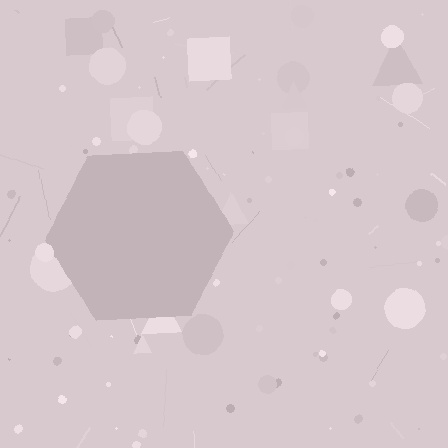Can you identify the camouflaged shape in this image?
The camouflaged shape is a hexagon.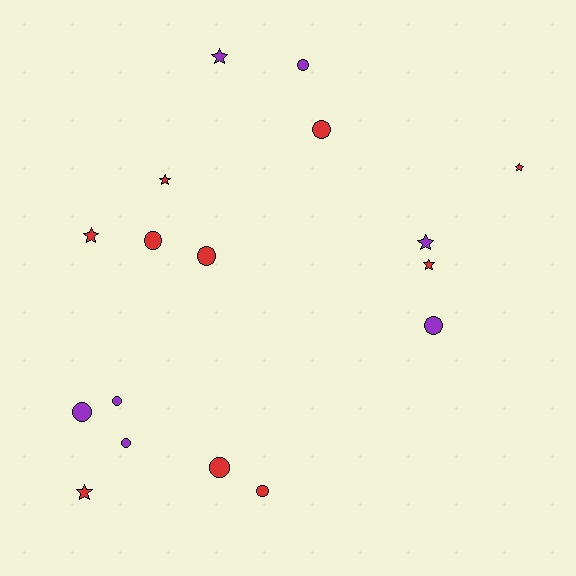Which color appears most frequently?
Red, with 10 objects.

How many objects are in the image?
There are 17 objects.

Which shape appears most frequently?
Circle, with 10 objects.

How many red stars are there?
There are 5 red stars.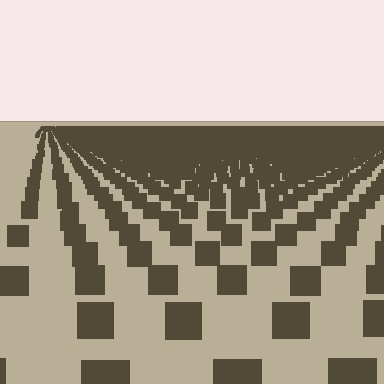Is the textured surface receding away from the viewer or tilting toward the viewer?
The surface is receding away from the viewer. Texture elements get smaller and denser toward the top.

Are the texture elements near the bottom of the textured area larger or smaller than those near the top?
Larger. Near the bottom, elements are closer to the viewer and appear at a bigger on-screen size.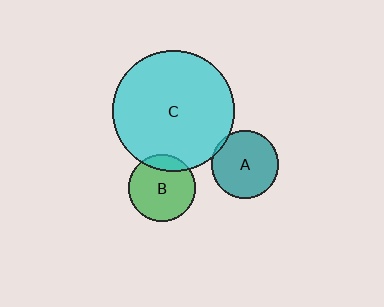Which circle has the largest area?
Circle C (cyan).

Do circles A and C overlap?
Yes.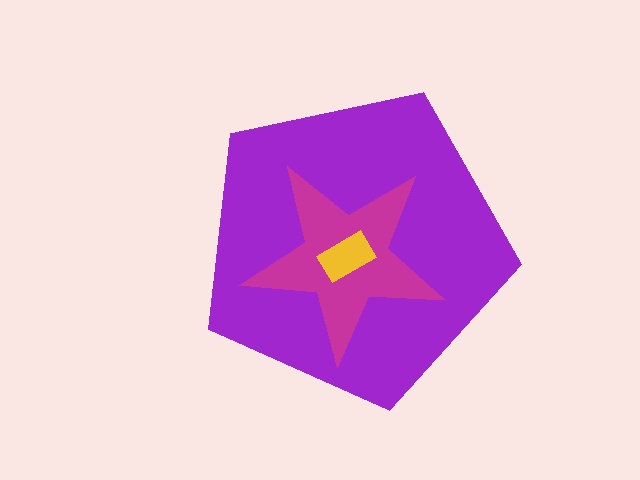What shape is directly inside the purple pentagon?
The magenta star.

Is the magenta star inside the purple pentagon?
Yes.